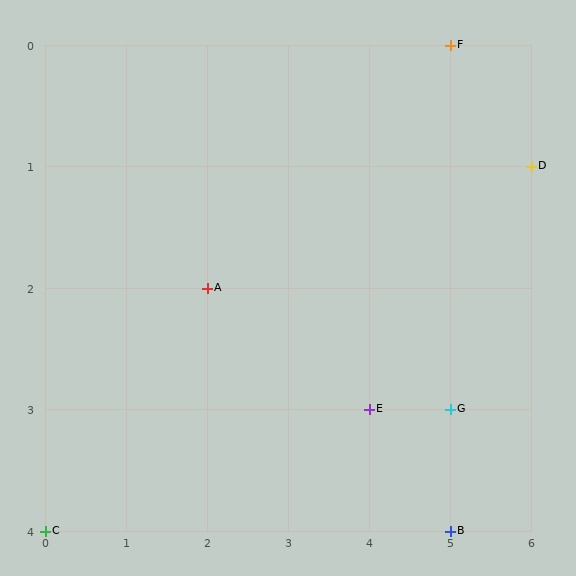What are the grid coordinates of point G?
Point G is at grid coordinates (5, 3).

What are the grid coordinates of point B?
Point B is at grid coordinates (5, 4).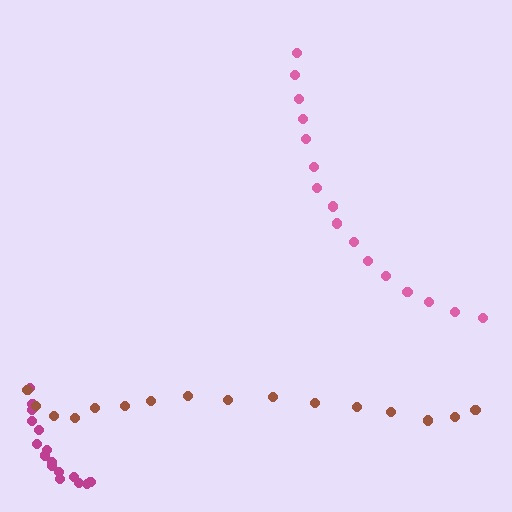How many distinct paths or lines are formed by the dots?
There are 3 distinct paths.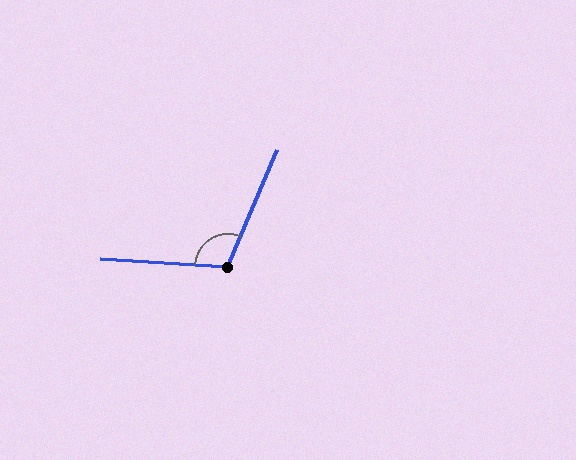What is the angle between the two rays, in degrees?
Approximately 109 degrees.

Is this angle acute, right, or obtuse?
It is obtuse.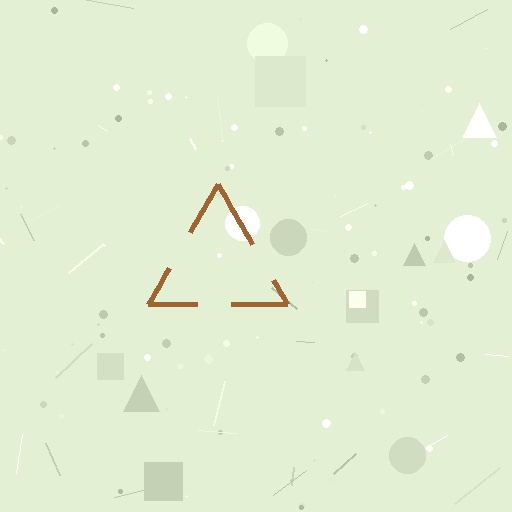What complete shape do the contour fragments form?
The contour fragments form a triangle.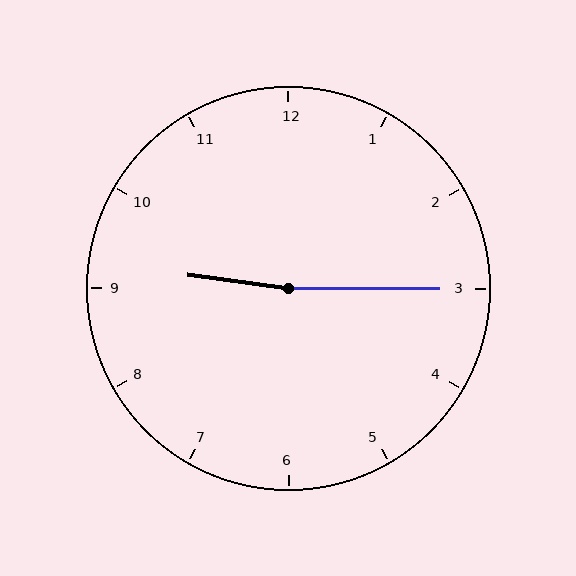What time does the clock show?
9:15.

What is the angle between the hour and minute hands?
Approximately 172 degrees.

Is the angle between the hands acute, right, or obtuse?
It is obtuse.